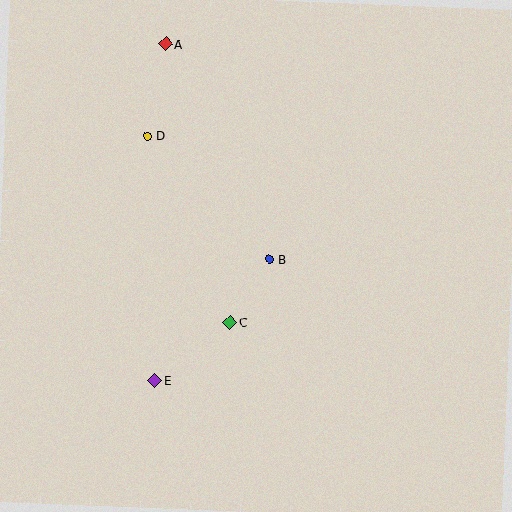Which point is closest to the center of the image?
Point B at (269, 259) is closest to the center.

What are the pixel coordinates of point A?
Point A is at (166, 44).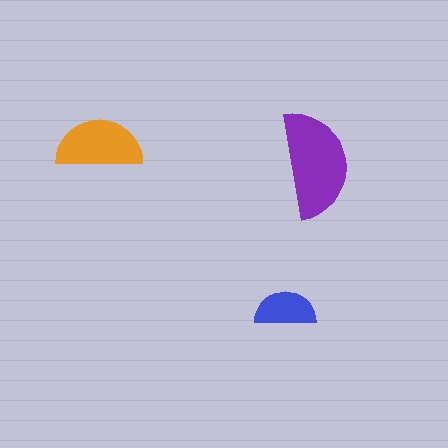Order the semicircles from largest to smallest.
the purple one, the orange one, the blue one.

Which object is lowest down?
The blue semicircle is bottommost.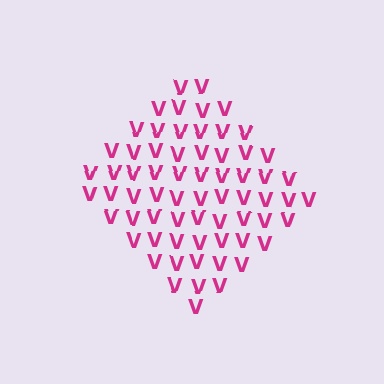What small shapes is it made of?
It is made of small letter V's.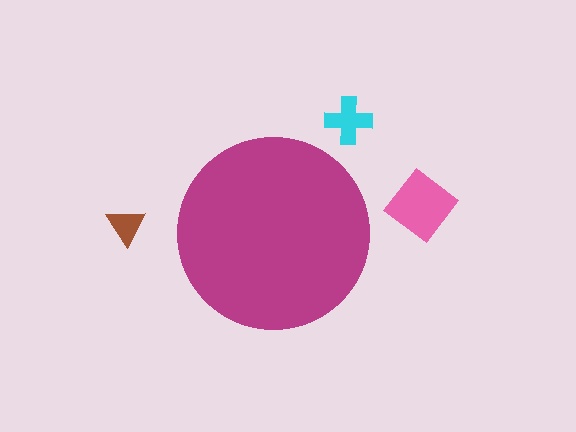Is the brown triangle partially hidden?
No, the brown triangle is fully visible.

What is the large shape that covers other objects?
A magenta circle.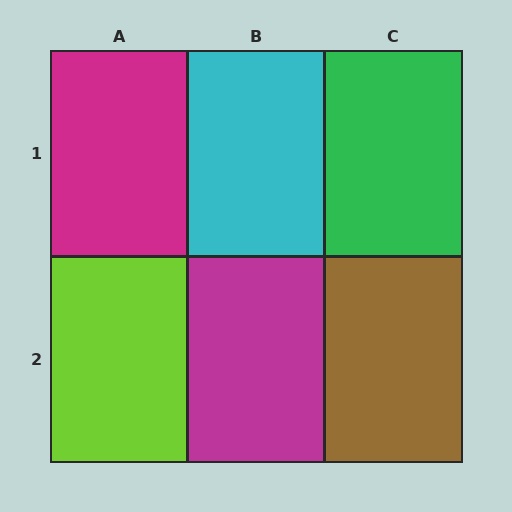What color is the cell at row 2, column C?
Brown.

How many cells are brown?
1 cell is brown.